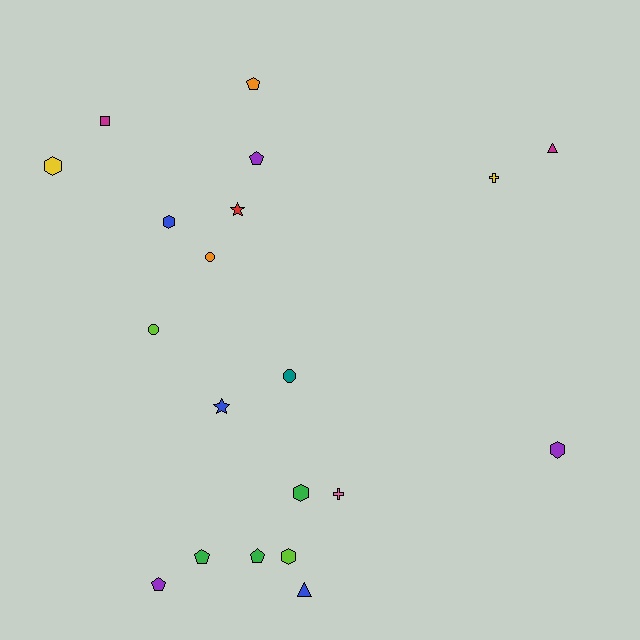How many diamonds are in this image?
There are no diamonds.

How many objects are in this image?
There are 20 objects.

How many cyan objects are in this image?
There are no cyan objects.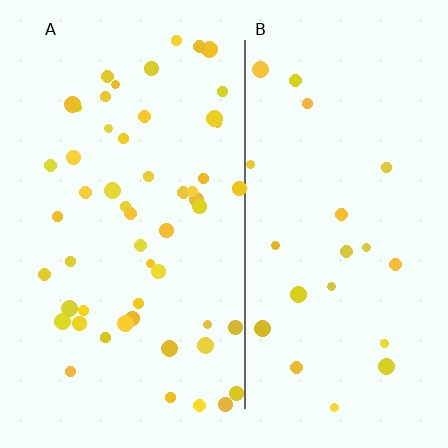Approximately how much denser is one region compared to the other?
Approximately 2.4× — region A over region B.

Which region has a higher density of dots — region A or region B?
A (the left).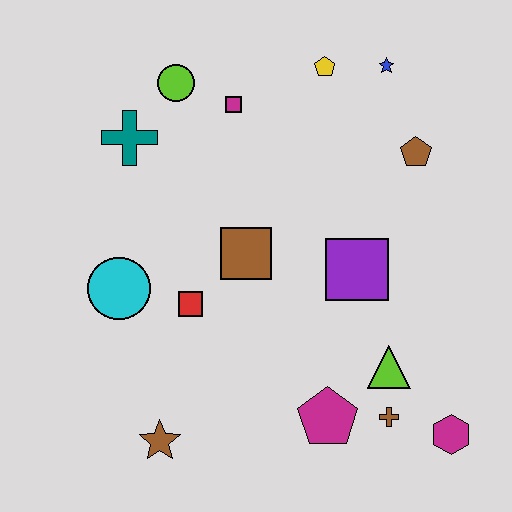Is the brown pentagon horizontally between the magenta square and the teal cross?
No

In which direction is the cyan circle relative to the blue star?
The cyan circle is to the left of the blue star.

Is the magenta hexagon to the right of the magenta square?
Yes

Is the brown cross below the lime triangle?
Yes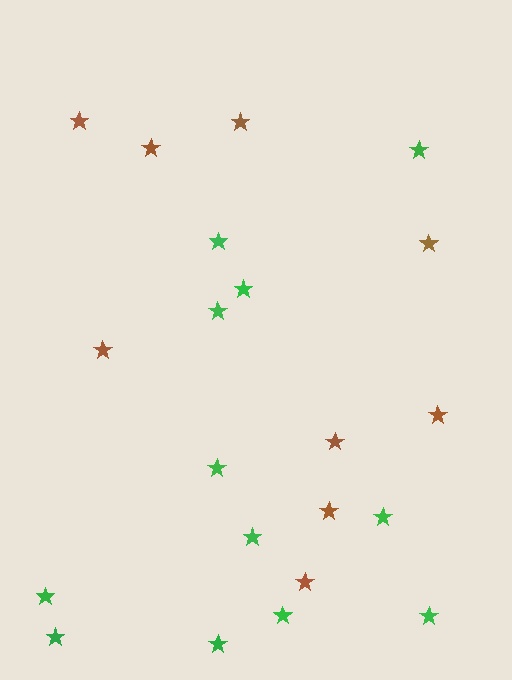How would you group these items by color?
There are 2 groups: one group of brown stars (9) and one group of green stars (12).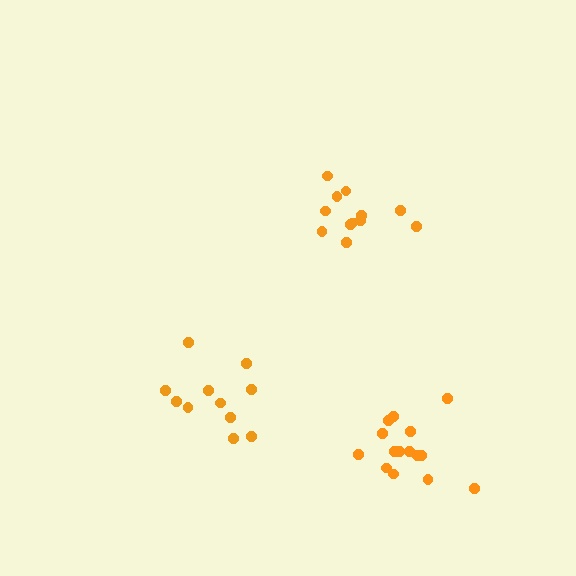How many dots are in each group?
Group 1: 12 dots, Group 2: 11 dots, Group 3: 15 dots (38 total).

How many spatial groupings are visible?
There are 3 spatial groupings.